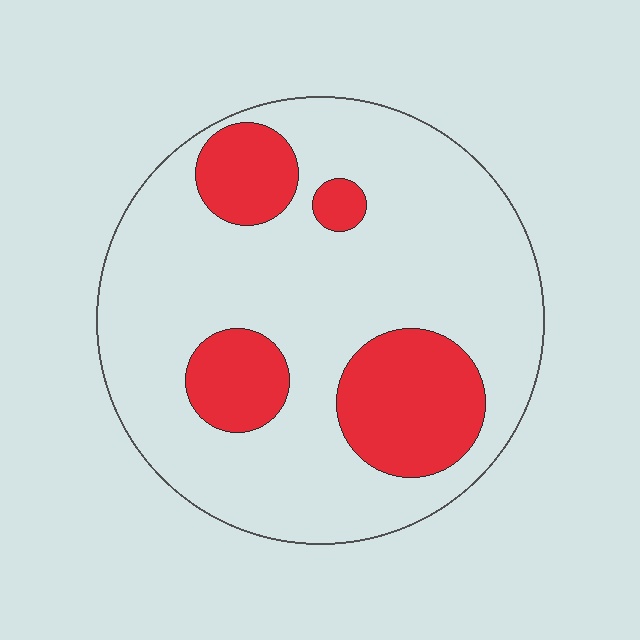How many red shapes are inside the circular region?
4.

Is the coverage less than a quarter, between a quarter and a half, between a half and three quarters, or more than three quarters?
Less than a quarter.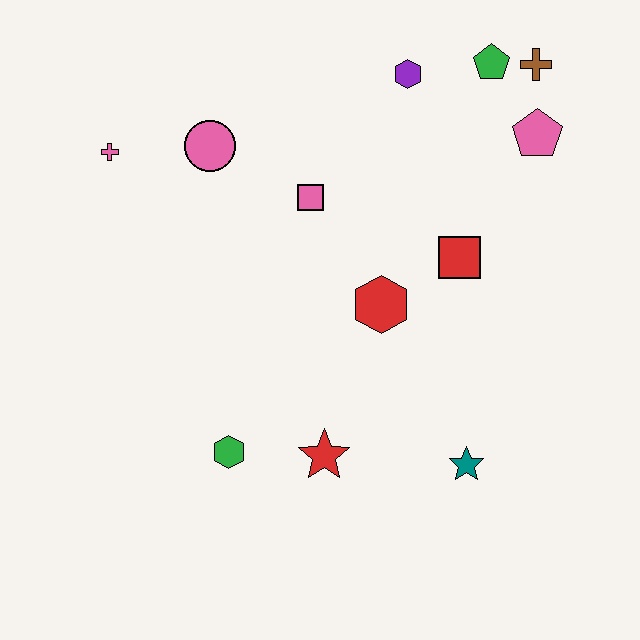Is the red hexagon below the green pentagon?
Yes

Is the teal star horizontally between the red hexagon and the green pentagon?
Yes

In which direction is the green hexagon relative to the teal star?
The green hexagon is to the left of the teal star.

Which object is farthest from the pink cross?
The teal star is farthest from the pink cross.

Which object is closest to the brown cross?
The green pentagon is closest to the brown cross.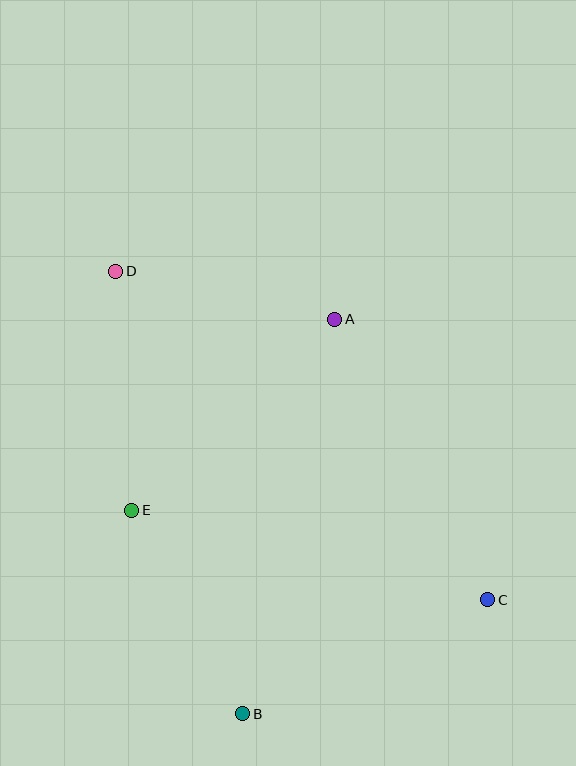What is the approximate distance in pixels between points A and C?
The distance between A and C is approximately 319 pixels.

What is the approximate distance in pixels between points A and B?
The distance between A and B is approximately 405 pixels.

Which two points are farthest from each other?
Points C and D are farthest from each other.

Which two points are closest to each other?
Points A and D are closest to each other.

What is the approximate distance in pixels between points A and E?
The distance between A and E is approximately 279 pixels.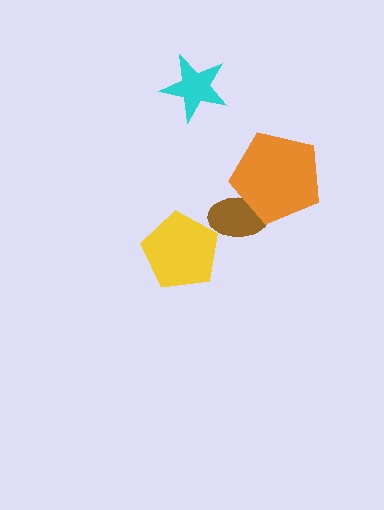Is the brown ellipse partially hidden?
Yes, it is partially covered by another shape.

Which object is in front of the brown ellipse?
The orange pentagon is in front of the brown ellipse.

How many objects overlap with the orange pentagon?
1 object overlaps with the orange pentagon.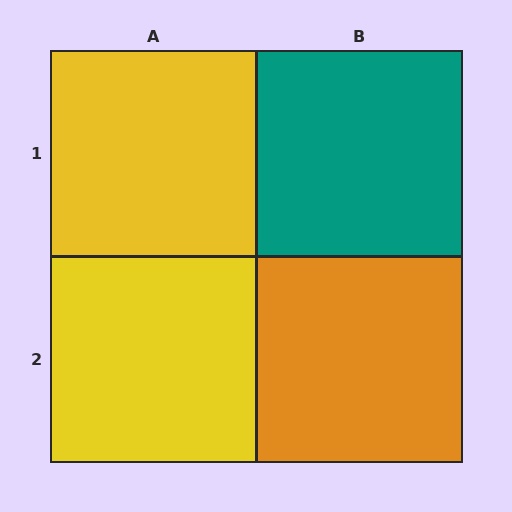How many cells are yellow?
2 cells are yellow.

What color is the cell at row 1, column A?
Yellow.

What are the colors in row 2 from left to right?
Yellow, orange.